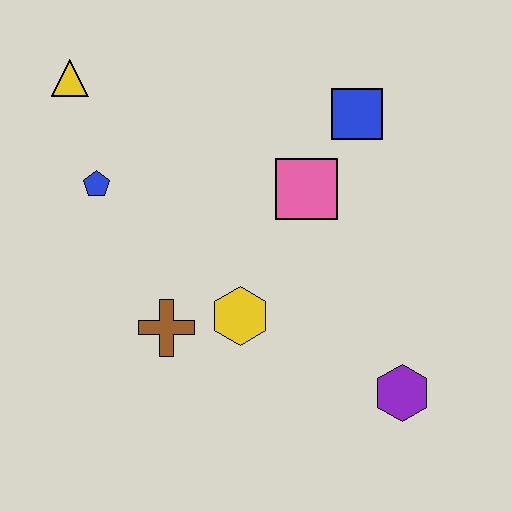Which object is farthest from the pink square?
The yellow triangle is farthest from the pink square.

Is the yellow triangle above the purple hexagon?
Yes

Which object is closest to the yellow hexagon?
The brown cross is closest to the yellow hexagon.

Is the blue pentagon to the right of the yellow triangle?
Yes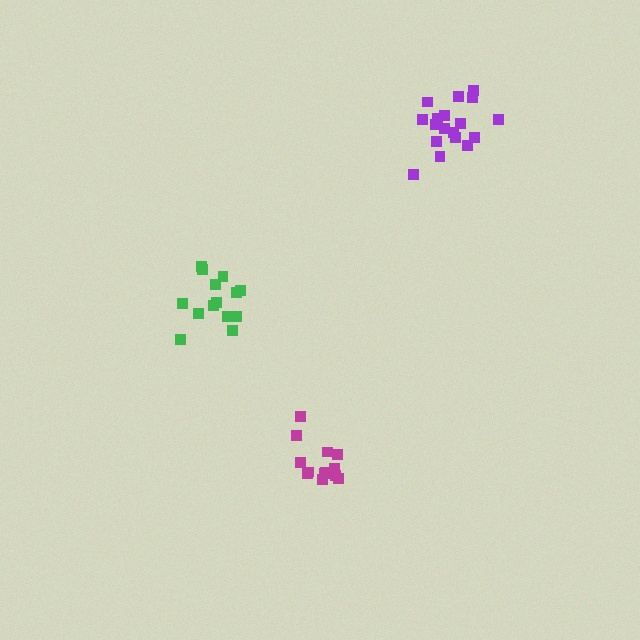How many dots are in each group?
Group 1: 15 dots, Group 2: 13 dots, Group 3: 18 dots (46 total).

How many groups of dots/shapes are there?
There are 3 groups.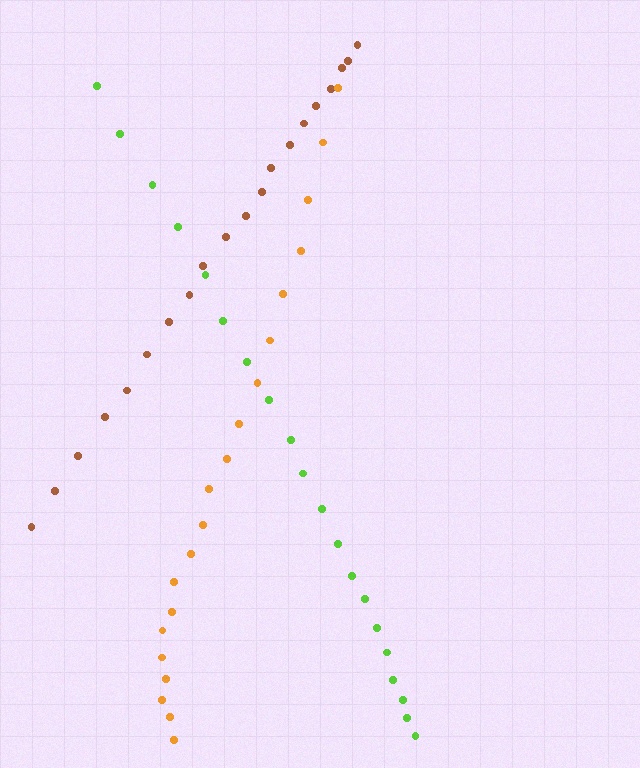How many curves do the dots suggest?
There are 3 distinct paths.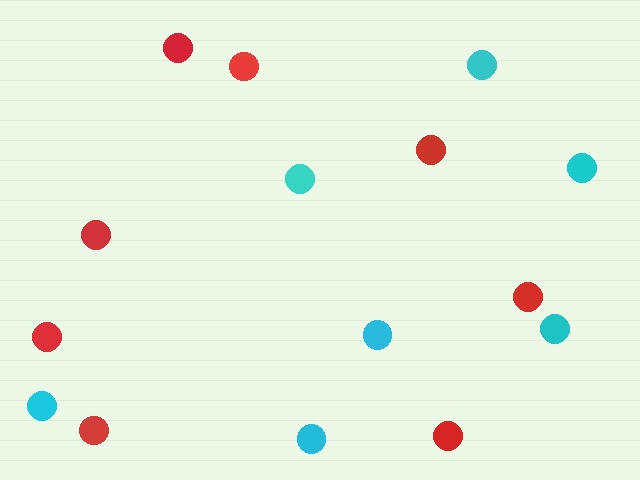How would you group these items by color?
There are 2 groups: one group of cyan circles (7) and one group of red circles (8).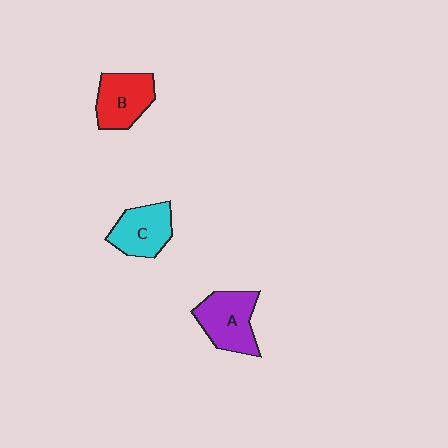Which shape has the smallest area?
Shape C (cyan).